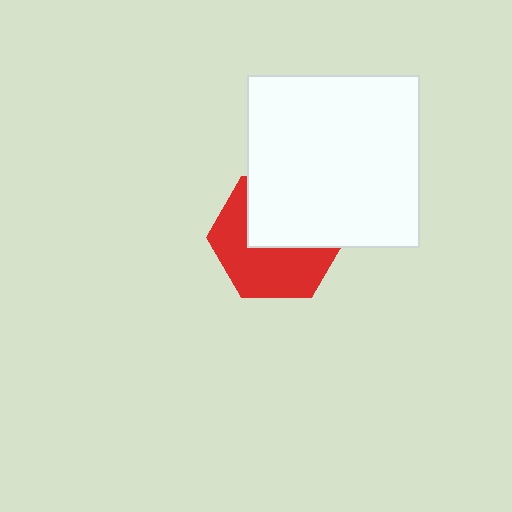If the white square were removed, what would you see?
You would see the complete red hexagon.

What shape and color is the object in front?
The object in front is a white square.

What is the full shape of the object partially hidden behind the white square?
The partially hidden object is a red hexagon.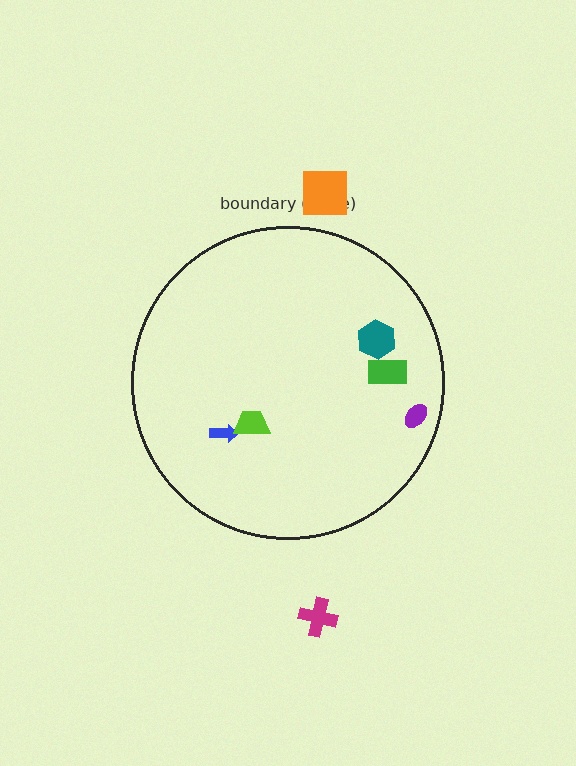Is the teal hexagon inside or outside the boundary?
Inside.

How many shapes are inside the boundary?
5 inside, 2 outside.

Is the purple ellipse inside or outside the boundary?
Inside.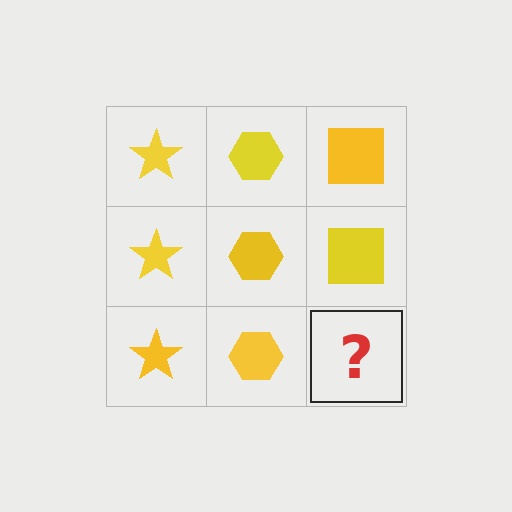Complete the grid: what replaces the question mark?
The question mark should be replaced with a yellow square.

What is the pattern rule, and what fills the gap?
The rule is that each column has a consistent shape. The gap should be filled with a yellow square.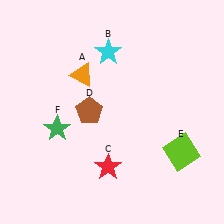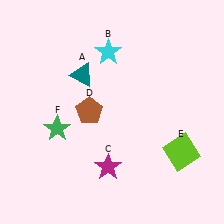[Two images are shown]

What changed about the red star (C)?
In Image 1, C is red. In Image 2, it changed to magenta.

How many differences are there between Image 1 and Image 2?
There are 2 differences between the two images.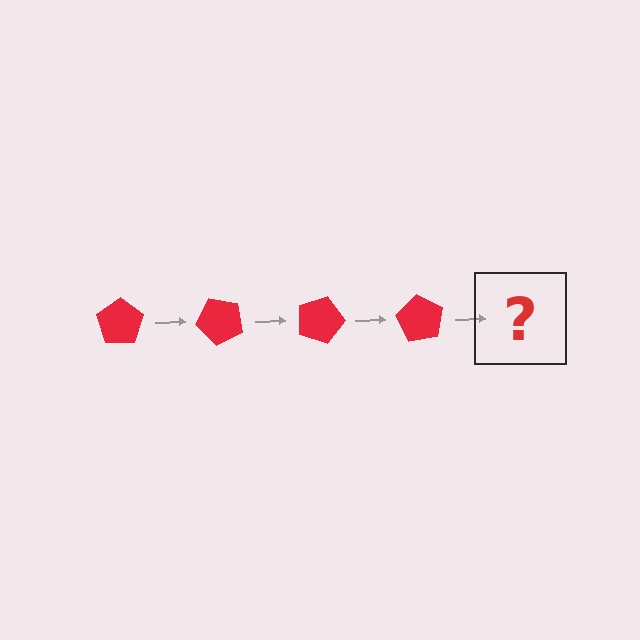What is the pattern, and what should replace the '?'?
The pattern is that the pentagon rotates 45 degrees each step. The '?' should be a red pentagon rotated 180 degrees.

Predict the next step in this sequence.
The next step is a red pentagon rotated 180 degrees.